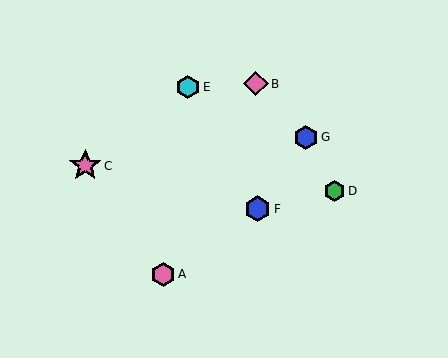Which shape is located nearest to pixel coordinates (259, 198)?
The blue hexagon (labeled F) at (258, 209) is nearest to that location.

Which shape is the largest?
The pink star (labeled C) is the largest.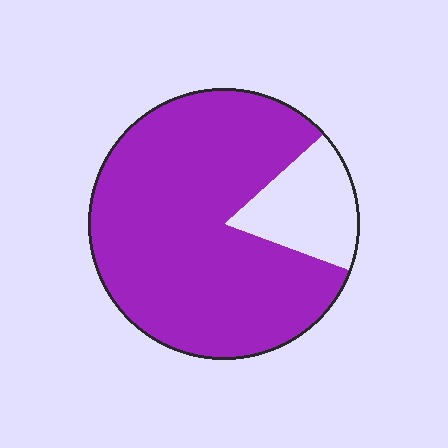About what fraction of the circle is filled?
About five sixths (5/6).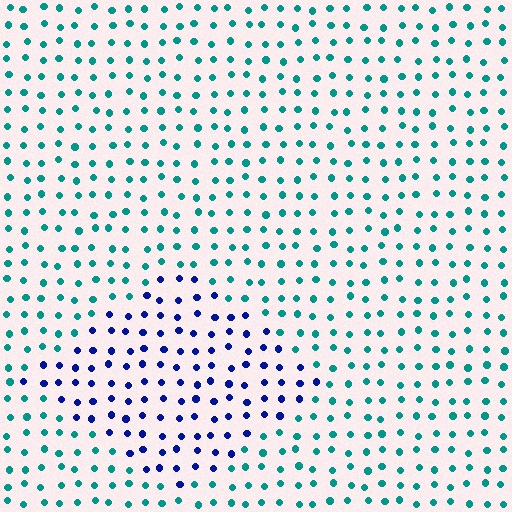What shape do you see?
I see a diamond.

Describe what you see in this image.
The image is filled with small teal elements in a uniform arrangement. A diamond-shaped region is visible where the elements are tinted to a slightly different hue, forming a subtle color boundary.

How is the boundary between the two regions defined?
The boundary is defined purely by a slight shift in hue (about 58 degrees). Spacing, size, and orientation are identical on both sides.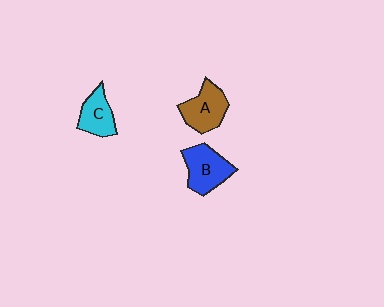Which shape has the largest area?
Shape B (blue).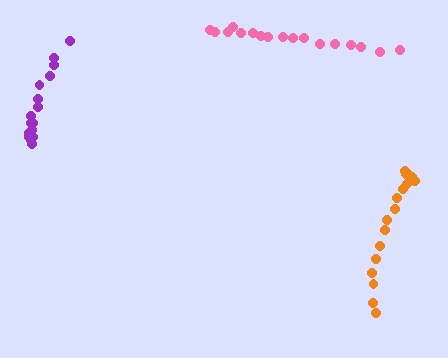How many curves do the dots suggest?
There are 3 distinct paths.